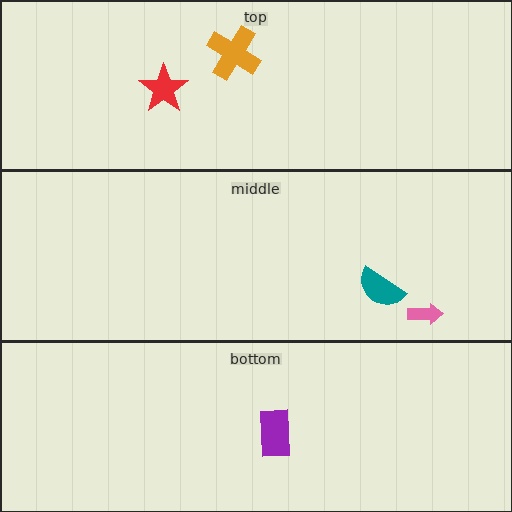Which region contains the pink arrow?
The middle region.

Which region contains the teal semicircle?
The middle region.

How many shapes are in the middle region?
2.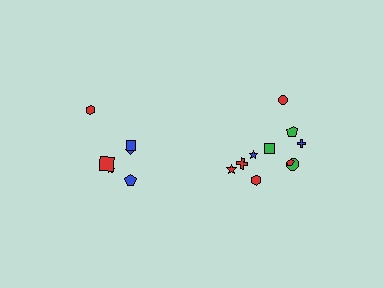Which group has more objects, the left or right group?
The right group.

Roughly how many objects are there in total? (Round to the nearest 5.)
Roughly 15 objects in total.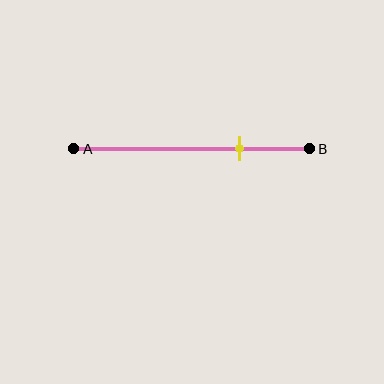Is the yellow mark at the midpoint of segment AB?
No, the mark is at about 70% from A, not at the 50% midpoint.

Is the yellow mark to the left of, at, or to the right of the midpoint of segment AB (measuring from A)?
The yellow mark is to the right of the midpoint of segment AB.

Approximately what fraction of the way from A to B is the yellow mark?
The yellow mark is approximately 70% of the way from A to B.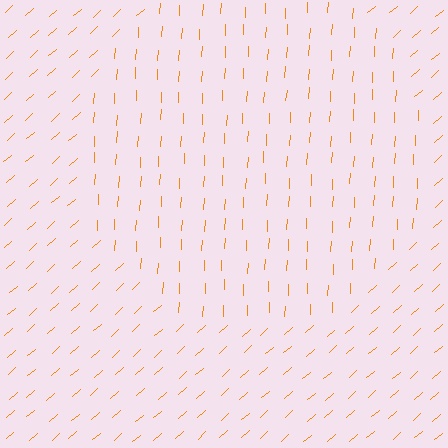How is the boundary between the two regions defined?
The boundary is defined purely by a change in line orientation (approximately 45 degrees difference). All lines are the same color and thickness.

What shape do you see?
I see a circle.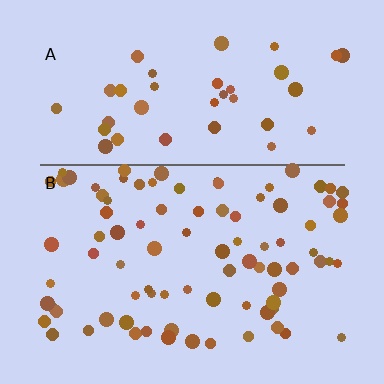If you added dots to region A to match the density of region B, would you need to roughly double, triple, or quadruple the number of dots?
Approximately double.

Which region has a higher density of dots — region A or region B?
B (the bottom).